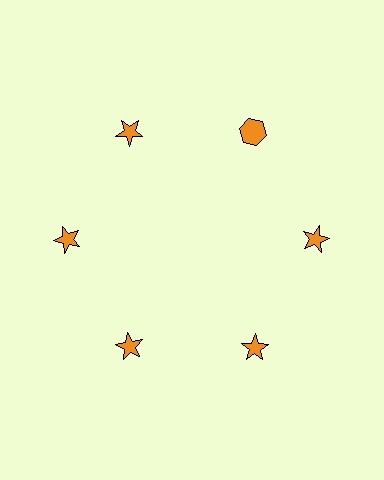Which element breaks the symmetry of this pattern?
The orange hexagon at roughly the 1 o'clock position breaks the symmetry. All other shapes are orange stars.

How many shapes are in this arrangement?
There are 6 shapes arranged in a ring pattern.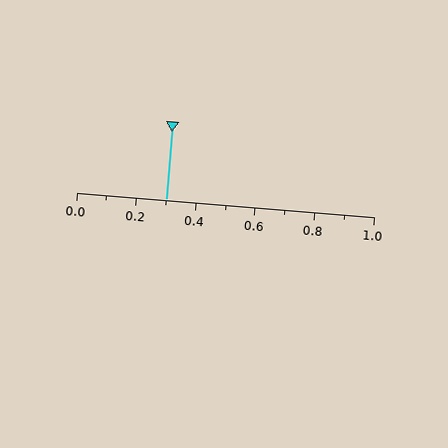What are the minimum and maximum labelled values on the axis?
The axis runs from 0.0 to 1.0.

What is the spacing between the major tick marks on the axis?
The major ticks are spaced 0.2 apart.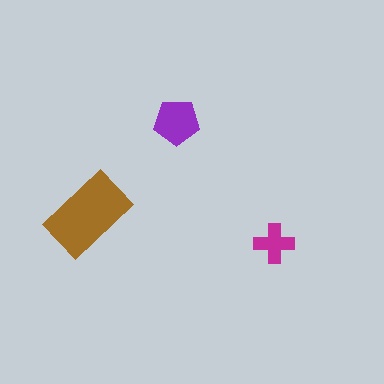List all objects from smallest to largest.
The magenta cross, the purple pentagon, the brown rectangle.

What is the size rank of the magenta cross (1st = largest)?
3rd.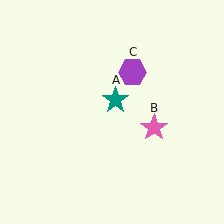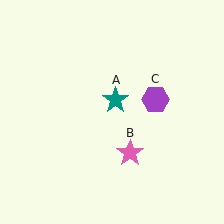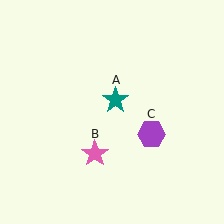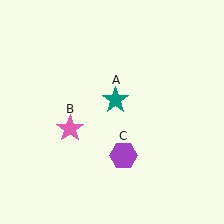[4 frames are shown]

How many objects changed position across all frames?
2 objects changed position: pink star (object B), purple hexagon (object C).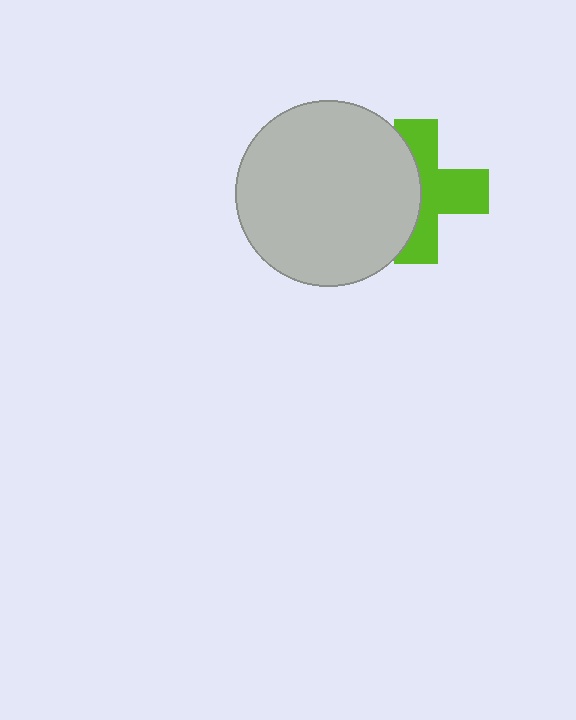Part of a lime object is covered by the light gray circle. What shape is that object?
It is a cross.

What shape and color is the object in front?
The object in front is a light gray circle.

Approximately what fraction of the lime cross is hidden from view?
Roughly 45% of the lime cross is hidden behind the light gray circle.